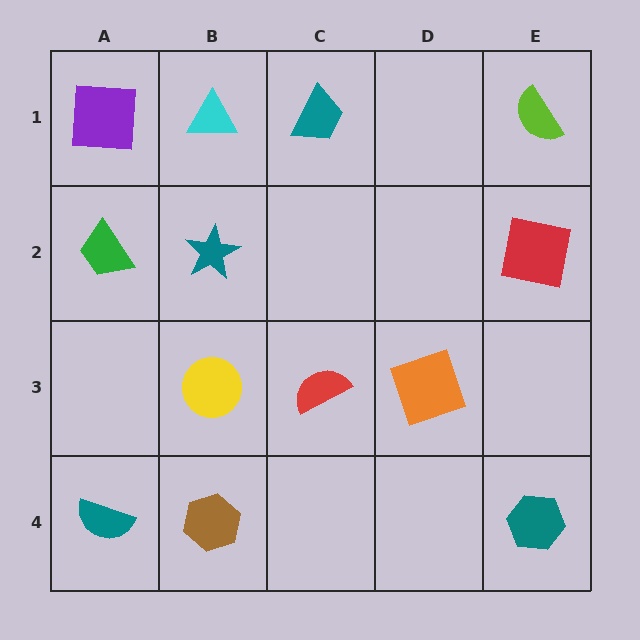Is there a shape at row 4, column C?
No, that cell is empty.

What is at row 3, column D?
An orange square.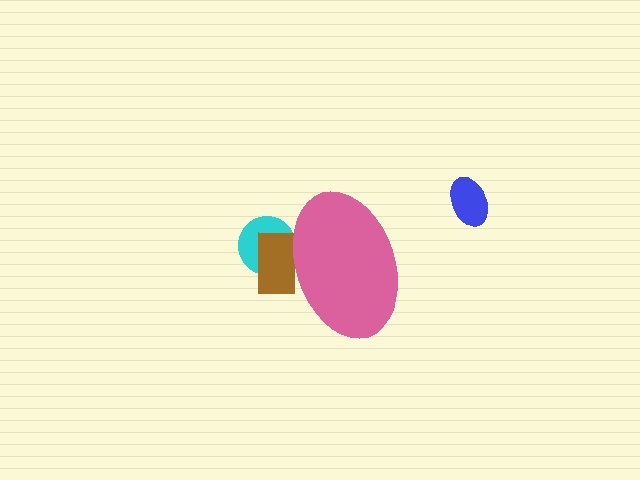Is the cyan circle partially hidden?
Yes, the cyan circle is partially hidden behind the pink ellipse.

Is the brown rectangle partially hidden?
Yes, the brown rectangle is partially hidden behind the pink ellipse.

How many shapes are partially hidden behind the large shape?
2 shapes are partially hidden.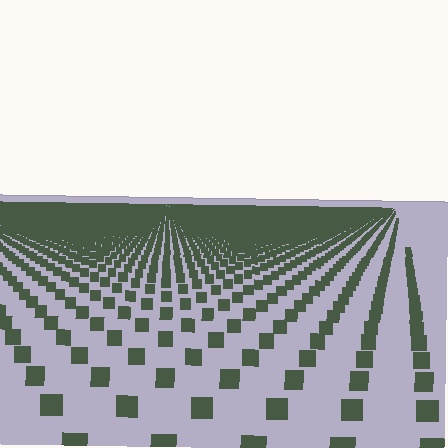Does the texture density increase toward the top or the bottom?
Density increases toward the top.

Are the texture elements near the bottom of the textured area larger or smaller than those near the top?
Larger. Near the bottom, elements are closer to the viewer and appear at a bigger on-screen size.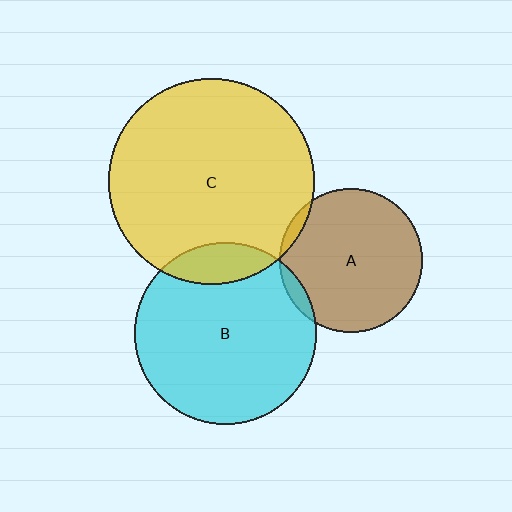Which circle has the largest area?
Circle C (yellow).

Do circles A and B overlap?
Yes.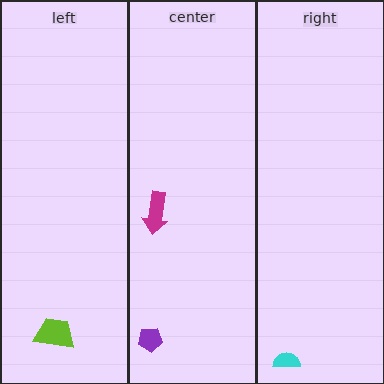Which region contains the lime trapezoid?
The left region.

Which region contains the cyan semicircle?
The right region.